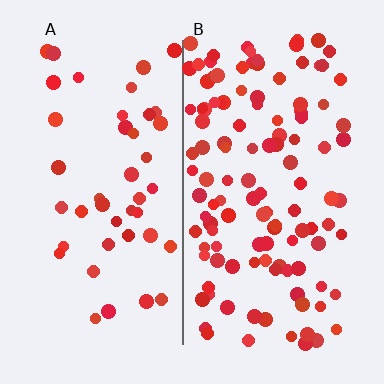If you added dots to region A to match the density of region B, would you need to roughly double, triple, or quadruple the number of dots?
Approximately triple.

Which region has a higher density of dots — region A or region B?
B (the right).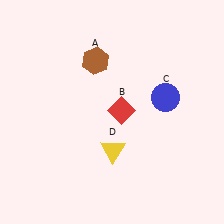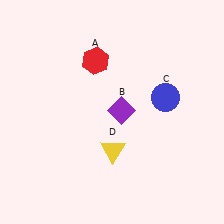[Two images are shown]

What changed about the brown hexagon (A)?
In Image 1, A is brown. In Image 2, it changed to red.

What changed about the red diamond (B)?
In Image 1, B is red. In Image 2, it changed to purple.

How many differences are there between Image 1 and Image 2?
There are 2 differences between the two images.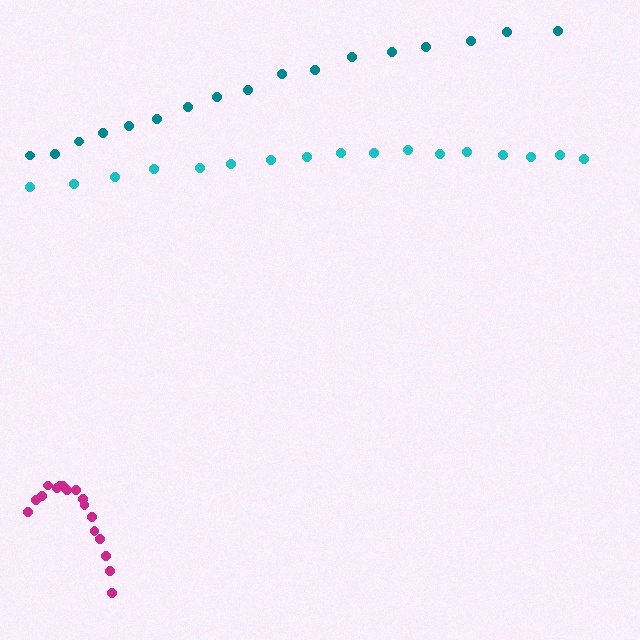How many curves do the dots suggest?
There are 3 distinct paths.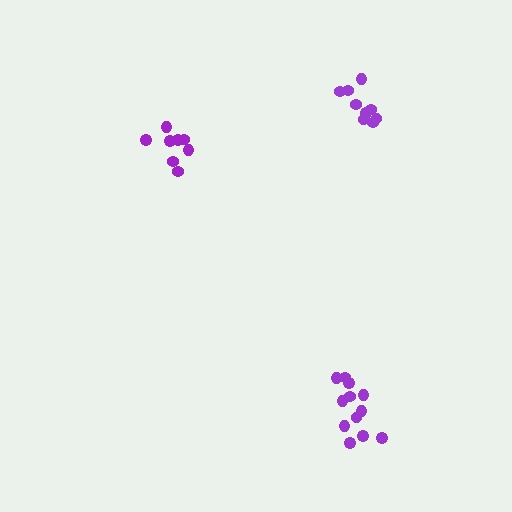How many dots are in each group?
Group 1: 8 dots, Group 2: 9 dots, Group 3: 12 dots (29 total).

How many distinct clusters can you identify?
There are 3 distinct clusters.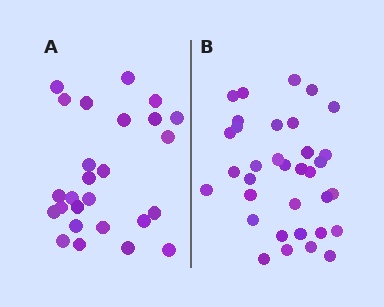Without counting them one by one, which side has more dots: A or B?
Region B (the right region) has more dots.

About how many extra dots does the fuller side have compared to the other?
Region B has roughly 8 or so more dots than region A.